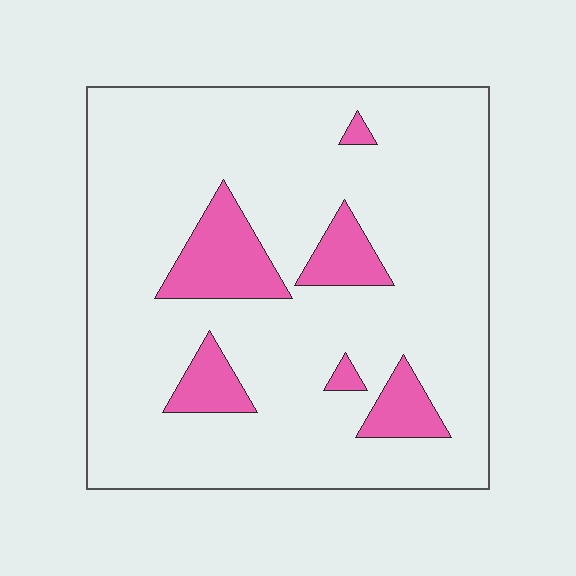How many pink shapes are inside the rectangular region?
6.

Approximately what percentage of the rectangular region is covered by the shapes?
Approximately 15%.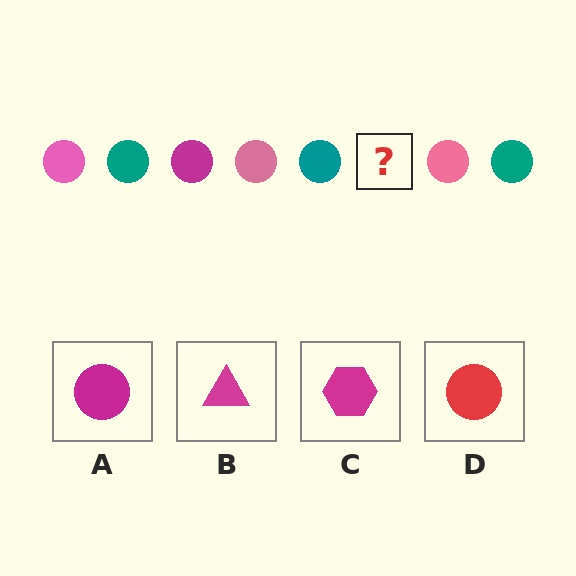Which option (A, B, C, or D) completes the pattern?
A.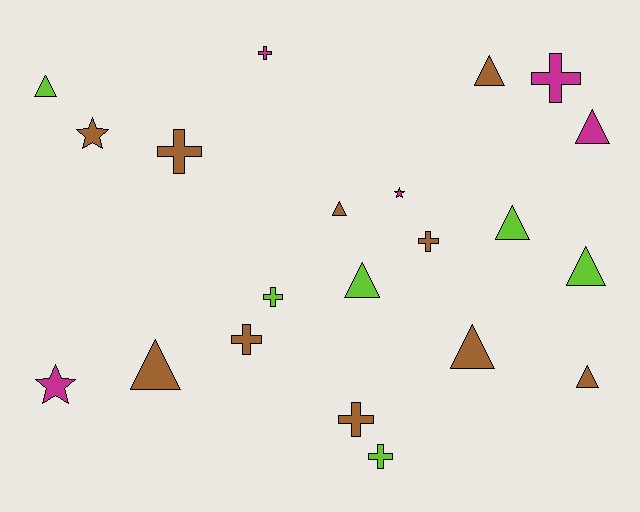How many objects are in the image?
There are 21 objects.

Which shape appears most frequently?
Triangle, with 10 objects.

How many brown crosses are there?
There are 4 brown crosses.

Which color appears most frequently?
Brown, with 10 objects.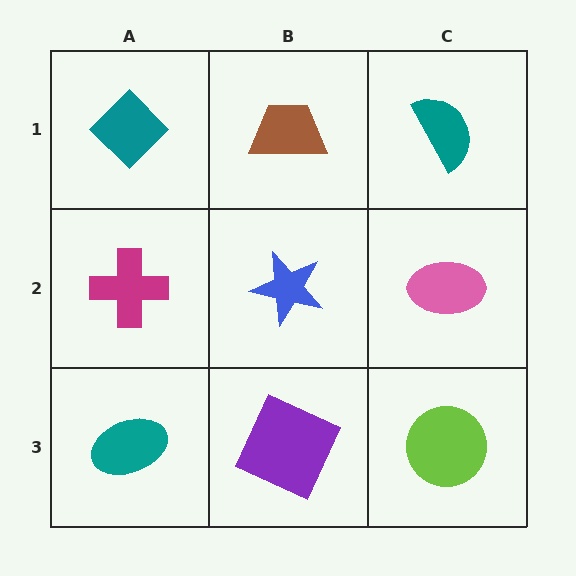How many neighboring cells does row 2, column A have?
3.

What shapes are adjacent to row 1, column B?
A blue star (row 2, column B), a teal diamond (row 1, column A), a teal semicircle (row 1, column C).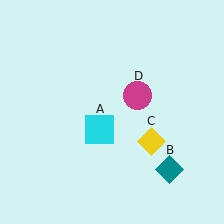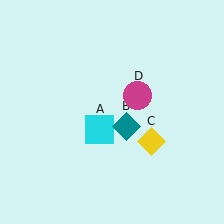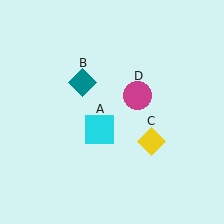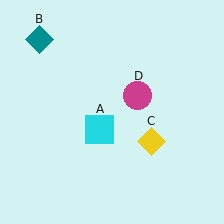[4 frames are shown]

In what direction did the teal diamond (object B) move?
The teal diamond (object B) moved up and to the left.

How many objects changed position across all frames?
1 object changed position: teal diamond (object B).